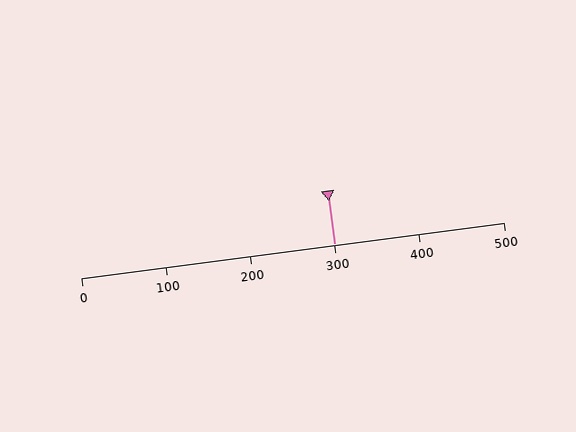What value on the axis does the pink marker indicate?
The marker indicates approximately 300.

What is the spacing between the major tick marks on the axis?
The major ticks are spaced 100 apart.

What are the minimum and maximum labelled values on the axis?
The axis runs from 0 to 500.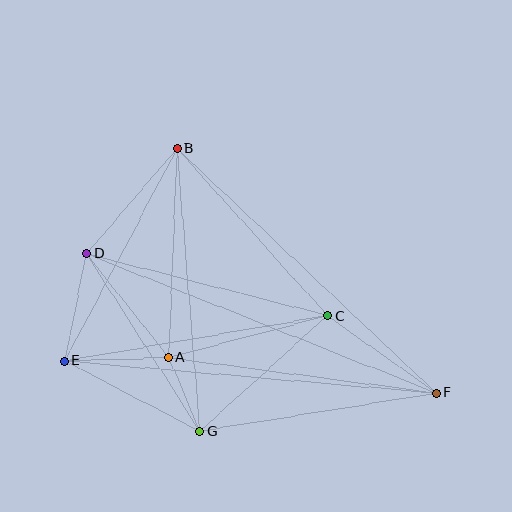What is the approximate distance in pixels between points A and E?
The distance between A and E is approximately 104 pixels.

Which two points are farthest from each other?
Points D and F are farthest from each other.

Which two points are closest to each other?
Points A and G are closest to each other.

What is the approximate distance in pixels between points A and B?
The distance between A and B is approximately 209 pixels.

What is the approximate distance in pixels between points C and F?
The distance between C and F is approximately 133 pixels.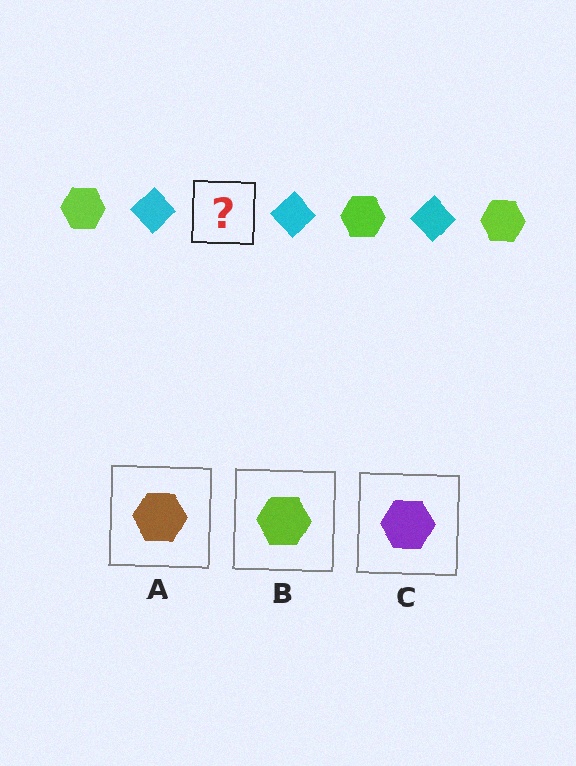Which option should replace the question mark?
Option B.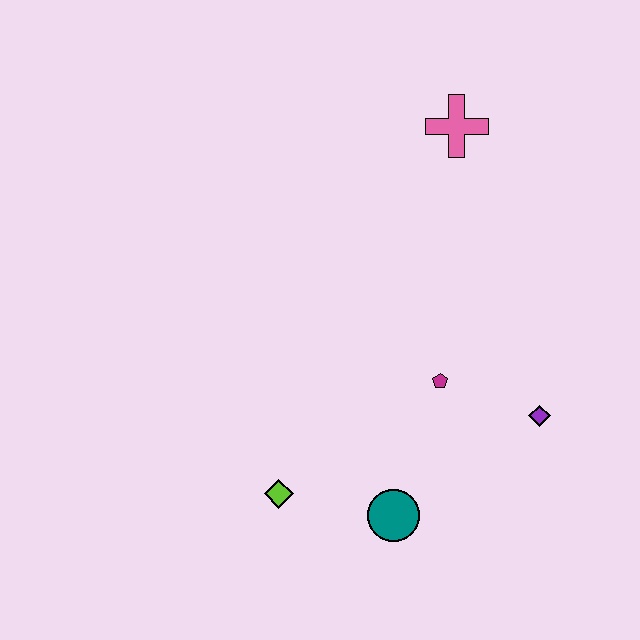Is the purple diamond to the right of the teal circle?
Yes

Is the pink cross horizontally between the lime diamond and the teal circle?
No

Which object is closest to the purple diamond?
The magenta pentagon is closest to the purple diamond.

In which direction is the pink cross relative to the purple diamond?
The pink cross is above the purple diamond.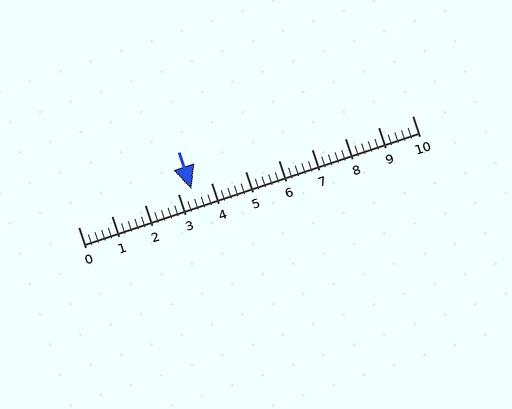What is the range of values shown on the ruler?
The ruler shows values from 0 to 10.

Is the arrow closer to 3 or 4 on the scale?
The arrow is closer to 3.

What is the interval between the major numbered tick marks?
The major tick marks are spaced 1 units apart.